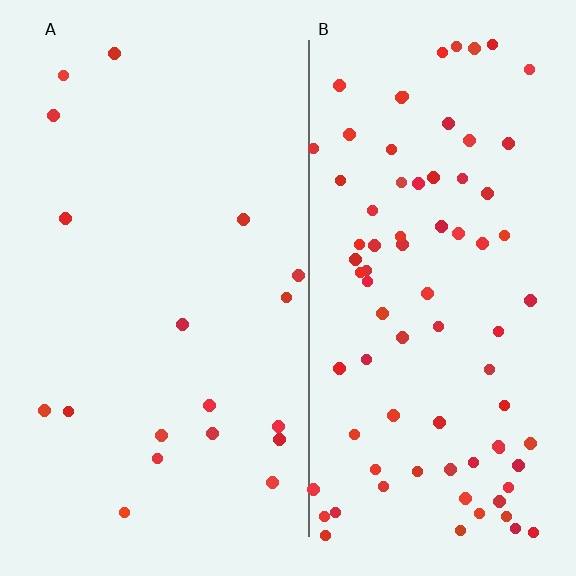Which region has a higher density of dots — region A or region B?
B (the right).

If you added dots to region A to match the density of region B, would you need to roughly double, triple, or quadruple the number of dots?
Approximately quadruple.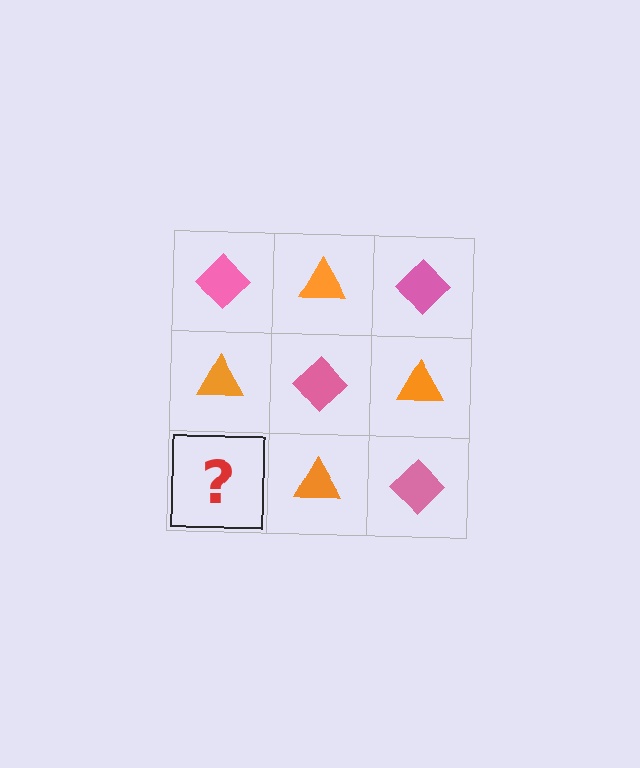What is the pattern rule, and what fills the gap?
The rule is that it alternates pink diamond and orange triangle in a checkerboard pattern. The gap should be filled with a pink diamond.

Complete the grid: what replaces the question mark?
The question mark should be replaced with a pink diamond.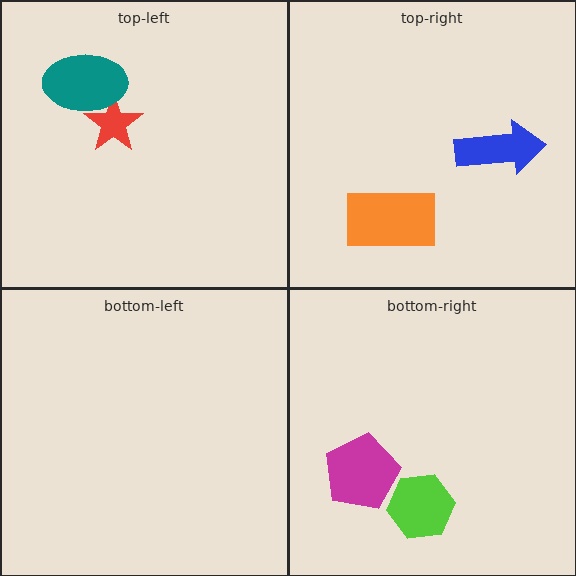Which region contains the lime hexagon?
The bottom-right region.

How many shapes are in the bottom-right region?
2.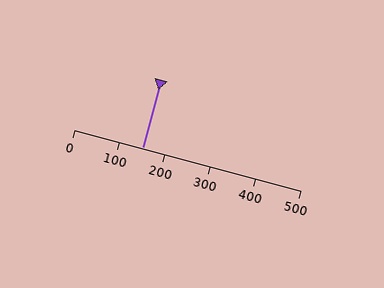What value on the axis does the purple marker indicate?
The marker indicates approximately 150.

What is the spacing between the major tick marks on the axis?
The major ticks are spaced 100 apart.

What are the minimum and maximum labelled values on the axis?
The axis runs from 0 to 500.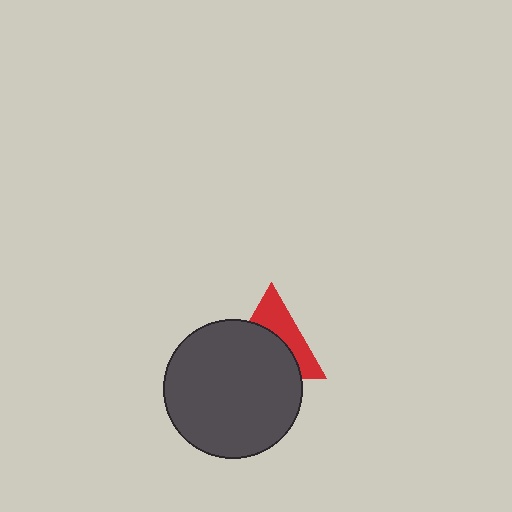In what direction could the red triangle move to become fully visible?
The red triangle could move up. That would shift it out from behind the dark gray circle entirely.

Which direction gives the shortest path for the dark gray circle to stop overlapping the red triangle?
Moving down gives the shortest separation.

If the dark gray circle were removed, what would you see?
You would see the complete red triangle.